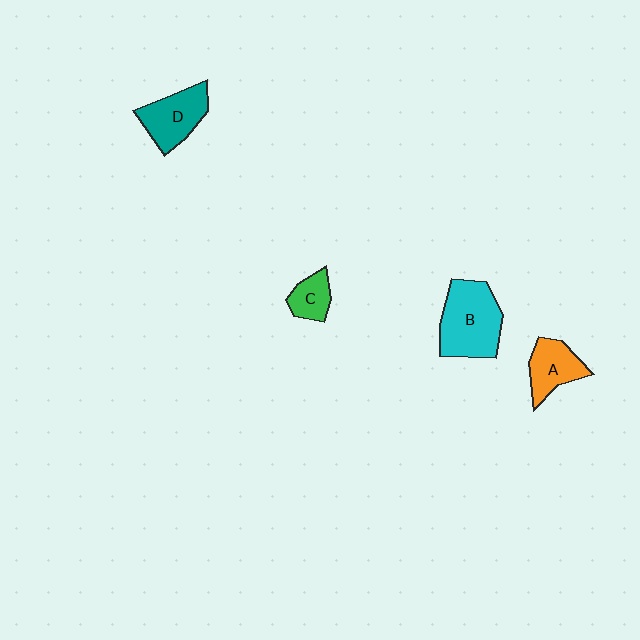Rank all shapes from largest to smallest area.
From largest to smallest: B (cyan), D (teal), A (orange), C (green).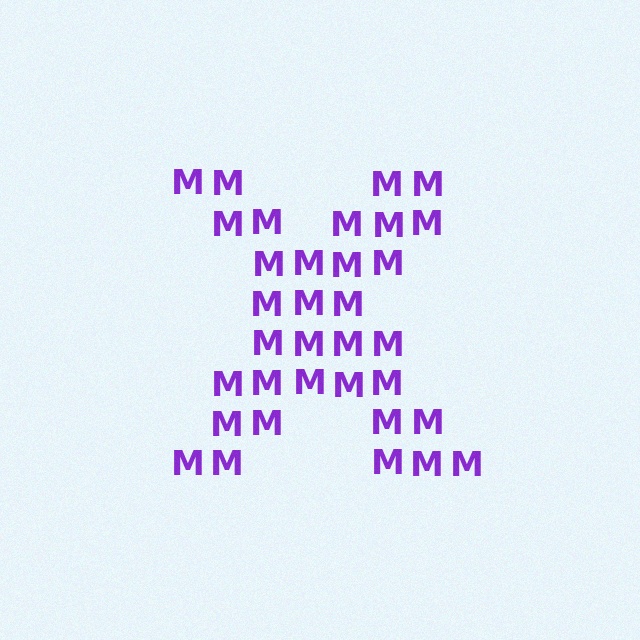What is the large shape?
The large shape is the letter X.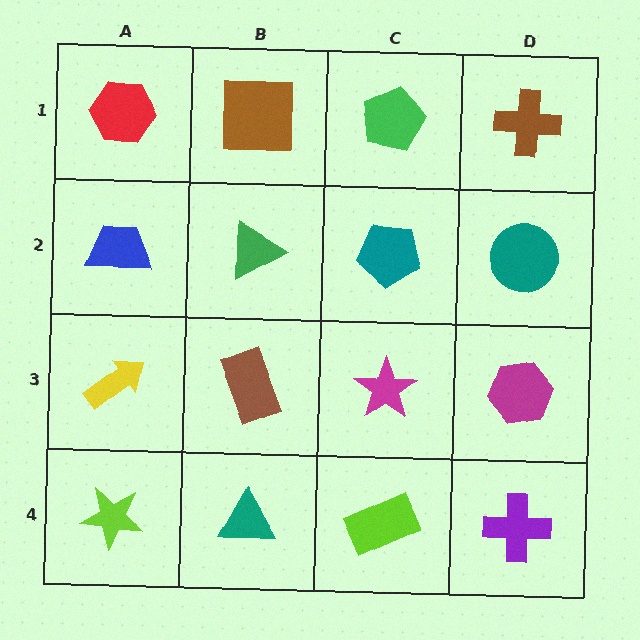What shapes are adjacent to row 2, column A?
A red hexagon (row 1, column A), a yellow arrow (row 3, column A), a green triangle (row 2, column B).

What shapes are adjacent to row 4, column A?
A yellow arrow (row 3, column A), a teal triangle (row 4, column B).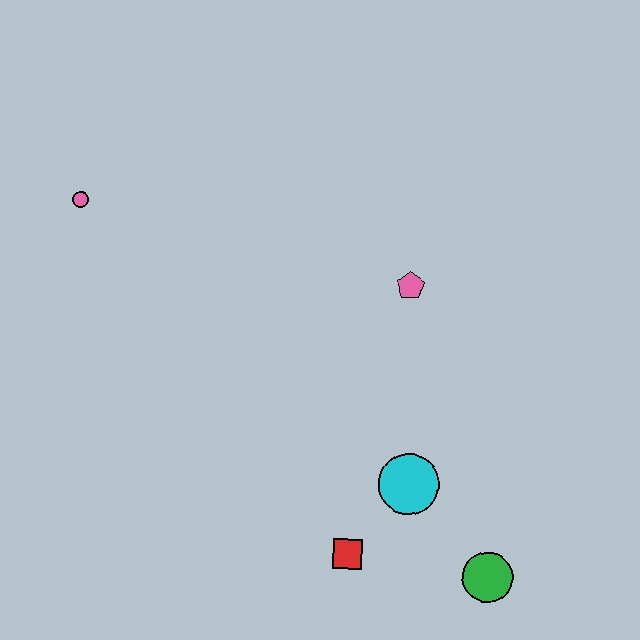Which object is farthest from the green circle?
The pink circle is farthest from the green circle.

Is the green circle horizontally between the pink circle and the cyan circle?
No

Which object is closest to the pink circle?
The pink pentagon is closest to the pink circle.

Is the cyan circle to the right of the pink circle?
Yes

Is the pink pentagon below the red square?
No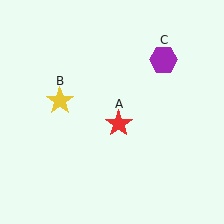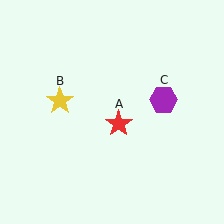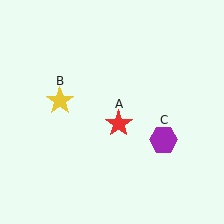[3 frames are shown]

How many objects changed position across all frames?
1 object changed position: purple hexagon (object C).